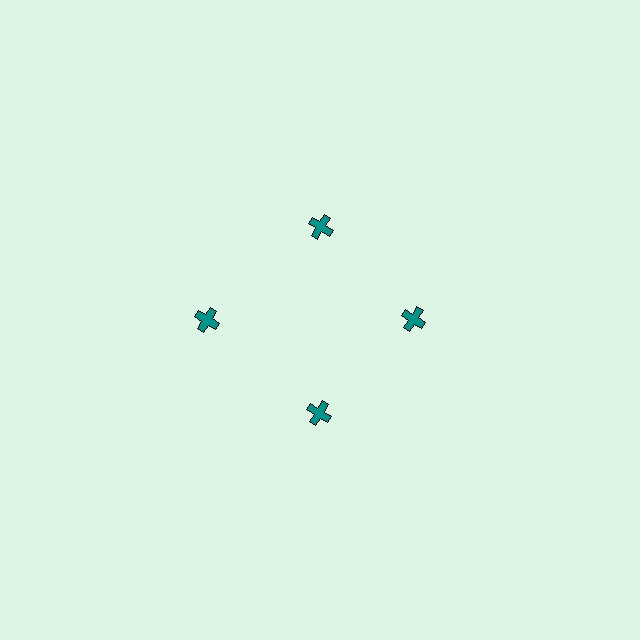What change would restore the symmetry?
The symmetry would be restored by moving it inward, back onto the ring so that all 4 crosses sit at equal angles and equal distance from the center.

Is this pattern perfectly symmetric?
No. The 4 teal crosses are arranged in a ring, but one element near the 9 o'clock position is pushed outward from the center, breaking the 4-fold rotational symmetry.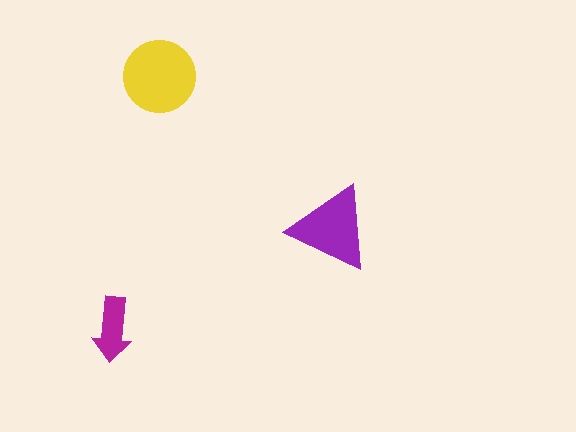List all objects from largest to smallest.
The yellow circle, the purple triangle, the magenta arrow.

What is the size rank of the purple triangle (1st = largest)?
2nd.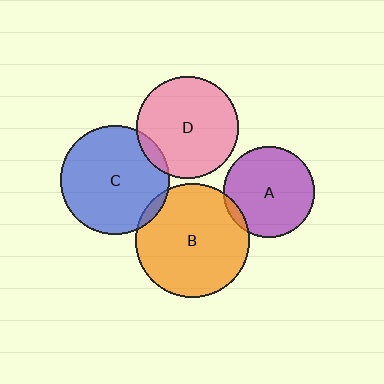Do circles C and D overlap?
Yes.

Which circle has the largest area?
Circle B (orange).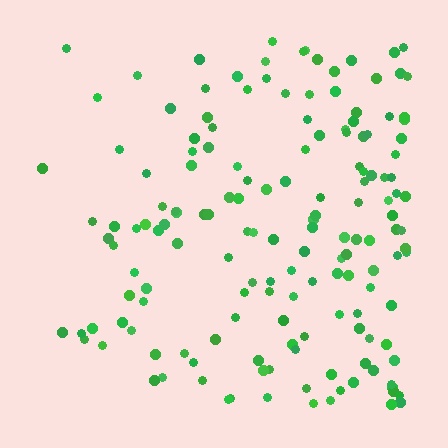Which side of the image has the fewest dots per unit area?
The left.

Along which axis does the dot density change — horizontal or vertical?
Horizontal.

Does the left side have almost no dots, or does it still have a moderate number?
Still a moderate number, just noticeably fewer than the right.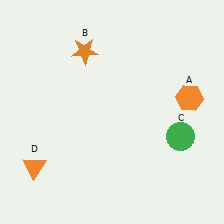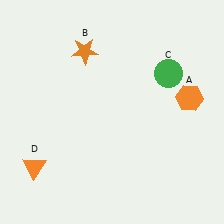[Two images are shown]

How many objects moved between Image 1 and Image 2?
1 object moved between the two images.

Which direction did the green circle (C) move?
The green circle (C) moved up.